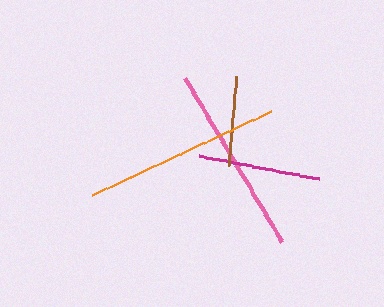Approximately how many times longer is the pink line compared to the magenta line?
The pink line is approximately 1.6 times the length of the magenta line.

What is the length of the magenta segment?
The magenta segment is approximately 122 pixels long.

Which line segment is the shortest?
The brown line is the shortest at approximately 91 pixels.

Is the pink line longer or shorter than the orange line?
The orange line is longer than the pink line.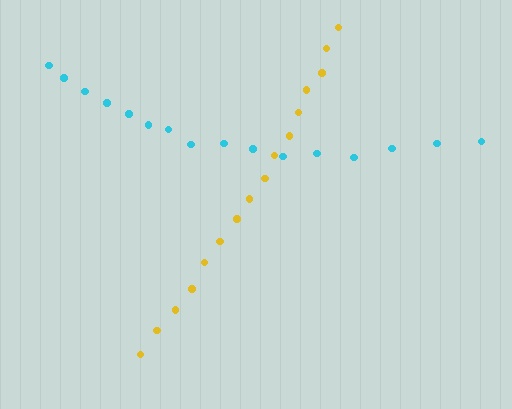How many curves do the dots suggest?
There are 2 distinct paths.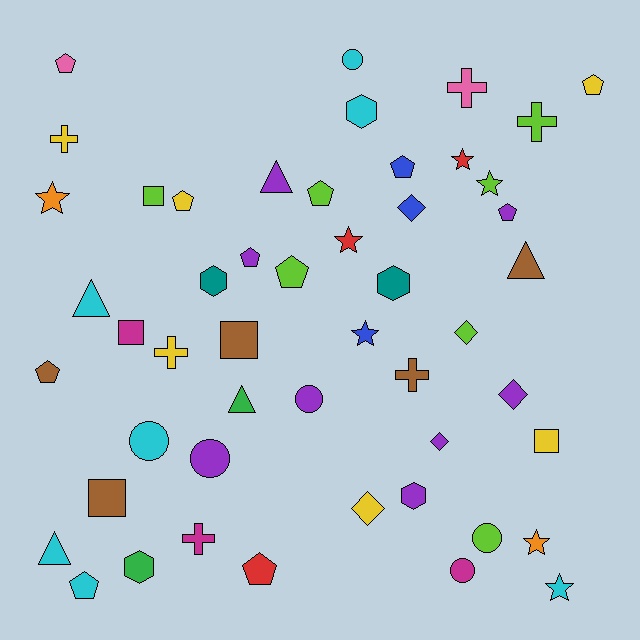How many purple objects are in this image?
There are 8 purple objects.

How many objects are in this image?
There are 50 objects.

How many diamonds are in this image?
There are 5 diamonds.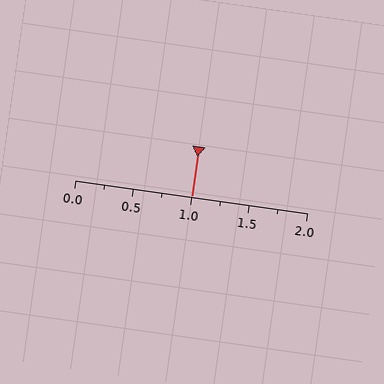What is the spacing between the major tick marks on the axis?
The major ticks are spaced 0.5 apart.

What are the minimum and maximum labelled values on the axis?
The axis runs from 0.0 to 2.0.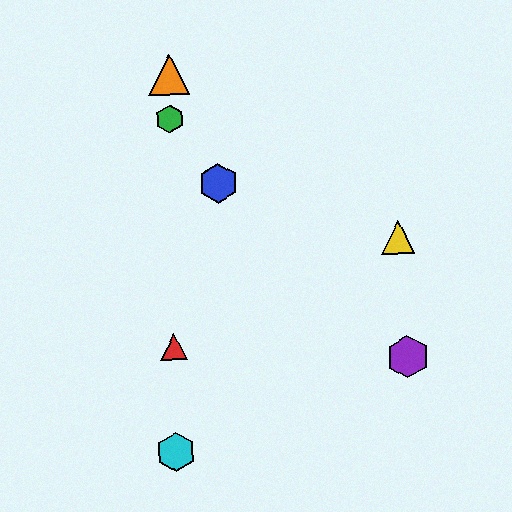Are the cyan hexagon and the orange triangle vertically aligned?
Yes, both are at x≈176.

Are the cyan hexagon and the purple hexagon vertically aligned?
No, the cyan hexagon is at x≈176 and the purple hexagon is at x≈408.